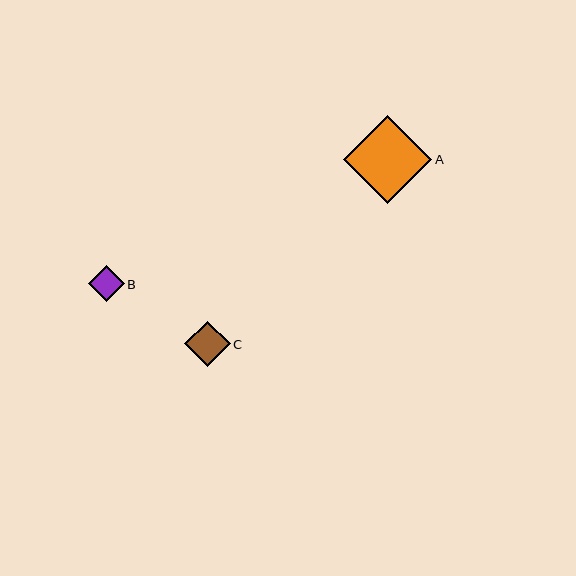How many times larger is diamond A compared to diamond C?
Diamond A is approximately 1.9 times the size of diamond C.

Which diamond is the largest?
Diamond A is the largest with a size of approximately 88 pixels.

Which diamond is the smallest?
Diamond B is the smallest with a size of approximately 36 pixels.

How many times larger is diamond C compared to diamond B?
Diamond C is approximately 1.3 times the size of diamond B.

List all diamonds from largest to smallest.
From largest to smallest: A, C, B.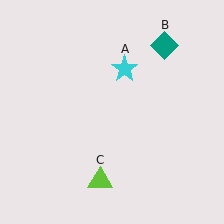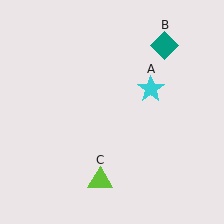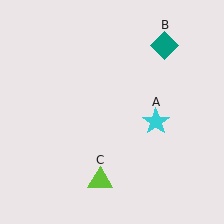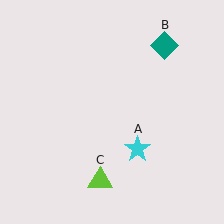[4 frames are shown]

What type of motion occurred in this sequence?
The cyan star (object A) rotated clockwise around the center of the scene.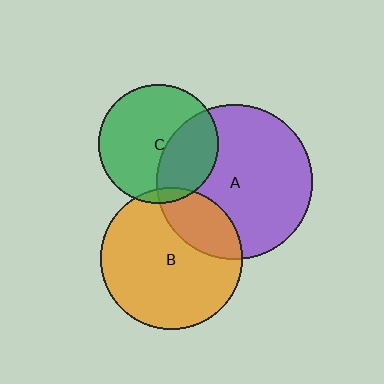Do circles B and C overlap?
Yes.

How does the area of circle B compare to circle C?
Approximately 1.4 times.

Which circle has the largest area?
Circle A (purple).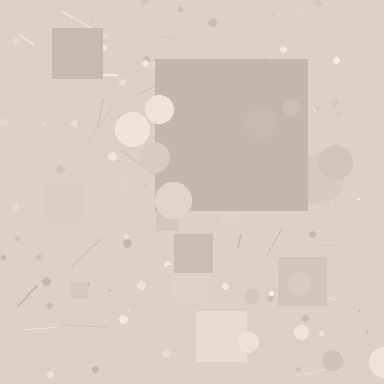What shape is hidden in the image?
A square is hidden in the image.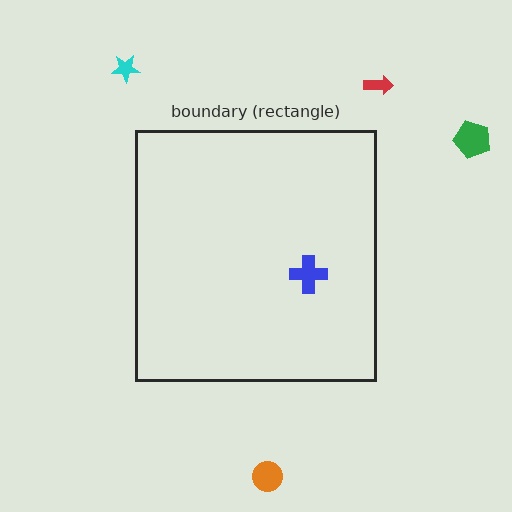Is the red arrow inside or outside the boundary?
Outside.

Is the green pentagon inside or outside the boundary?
Outside.